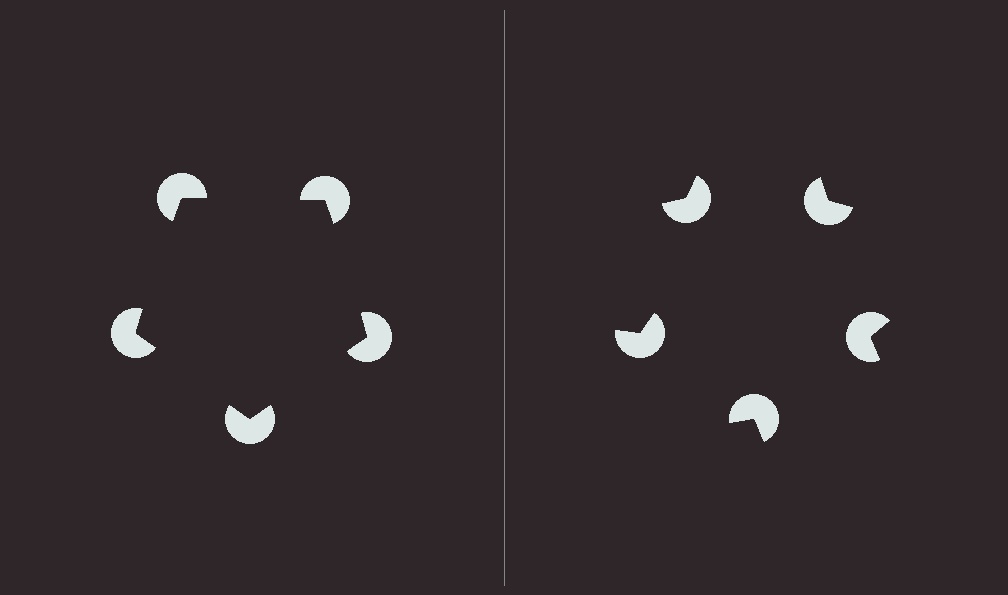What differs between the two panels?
The pac-man discs are positioned identically on both sides; only the wedge orientations differ. On the left they align to a pentagon; on the right they are misaligned.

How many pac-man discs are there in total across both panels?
10 — 5 on each side.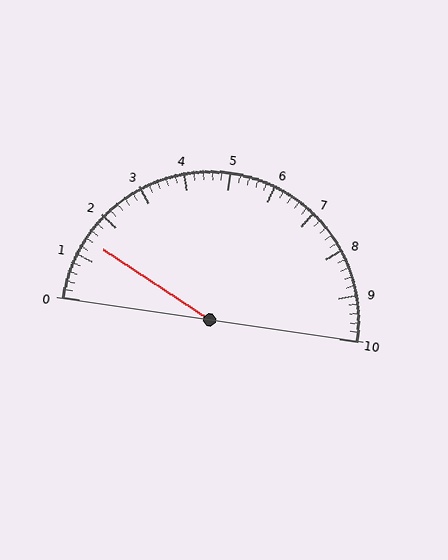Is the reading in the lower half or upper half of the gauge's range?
The reading is in the lower half of the range (0 to 10).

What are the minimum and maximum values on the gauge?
The gauge ranges from 0 to 10.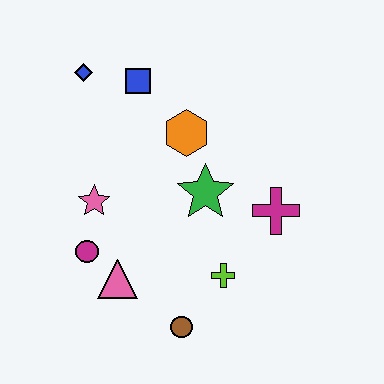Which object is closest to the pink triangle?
The magenta circle is closest to the pink triangle.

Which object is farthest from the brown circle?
The blue diamond is farthest from the brown circle.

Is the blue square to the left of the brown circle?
Yes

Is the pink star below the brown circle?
No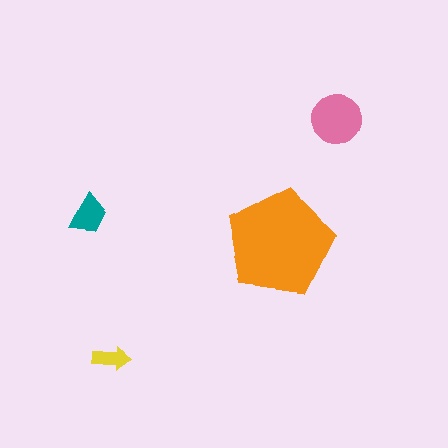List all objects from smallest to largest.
The yellow arrow, the teal trapezoid, the pink circle, the orange pentagon.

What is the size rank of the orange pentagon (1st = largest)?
1st.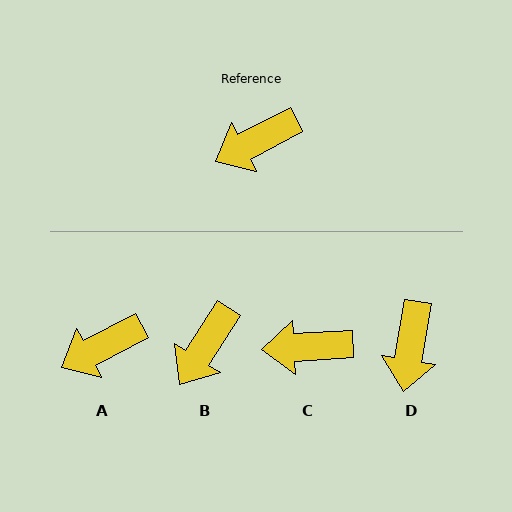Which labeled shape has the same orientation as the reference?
A.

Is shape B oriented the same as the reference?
No, it is off by about 30 degrees.